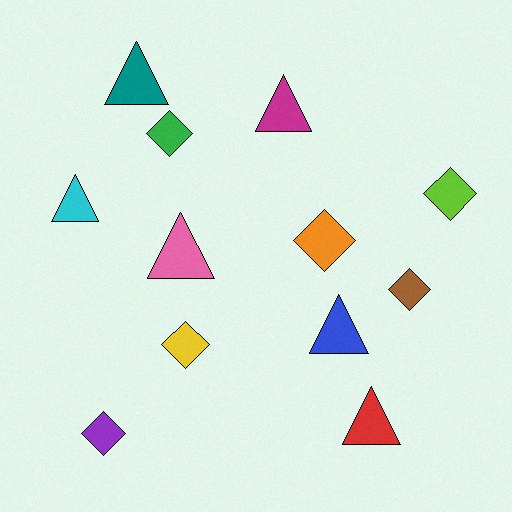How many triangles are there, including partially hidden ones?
There are 6 triangles.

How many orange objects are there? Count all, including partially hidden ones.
There is 1 orange object.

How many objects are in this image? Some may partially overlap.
There are 12 objects.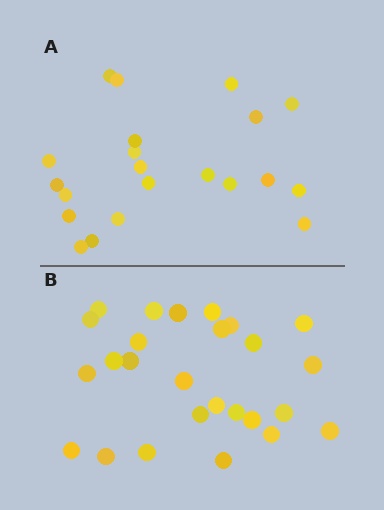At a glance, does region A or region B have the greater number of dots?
Region B (the bottom region) has more dots.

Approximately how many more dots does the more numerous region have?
Region B has about 5 more dots than region A.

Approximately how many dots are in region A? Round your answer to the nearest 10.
About 20 dots. (The exact count is 21, which rounds to 20.)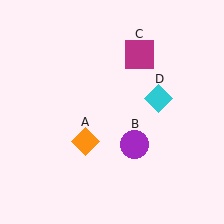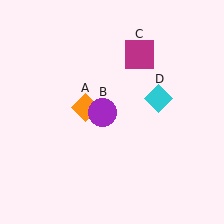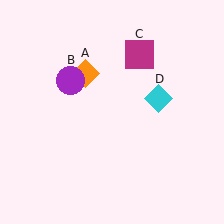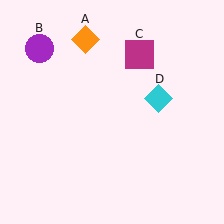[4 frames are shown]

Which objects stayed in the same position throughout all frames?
Magenta square (object C) and cyan diamond (object D) remained stationary.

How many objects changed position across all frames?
2 objects changed position: orange diamond (object A), purple circle (object B).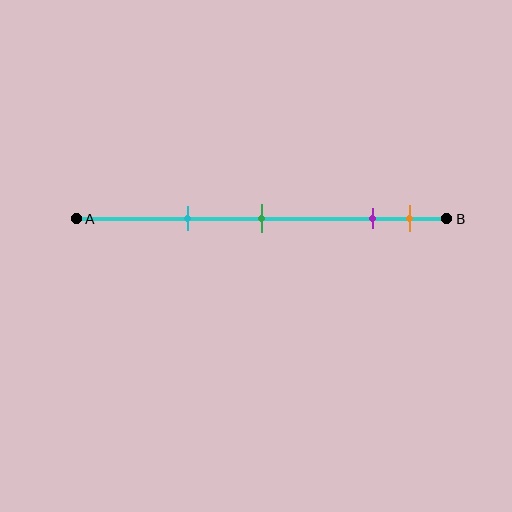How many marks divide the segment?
There are 4 marks dividing the segment.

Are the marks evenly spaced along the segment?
No, the marks are not evenly spaced.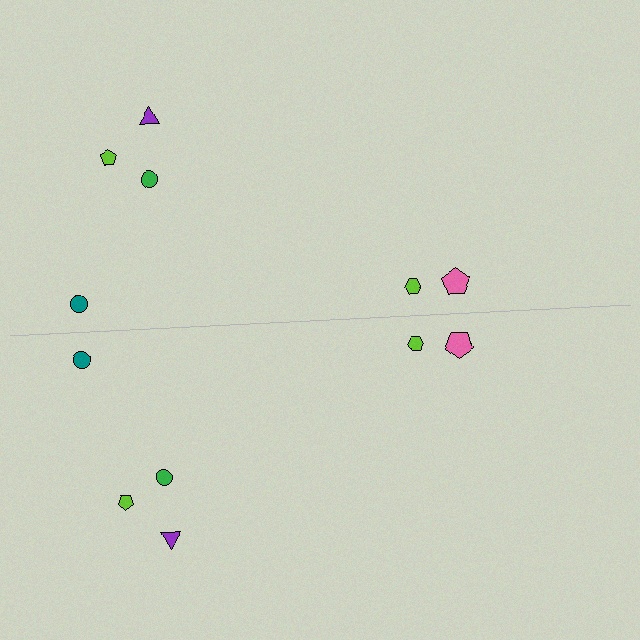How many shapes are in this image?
There are 12 shapes in this image.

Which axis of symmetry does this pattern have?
The pattern has a horizontal axis of symmetry running through the center of the image.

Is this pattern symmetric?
Yes, this pattern has bilateral (reflection) symmetry.